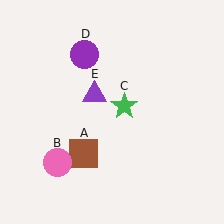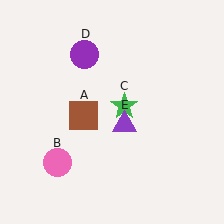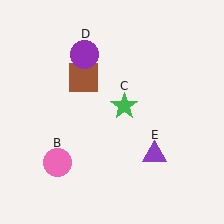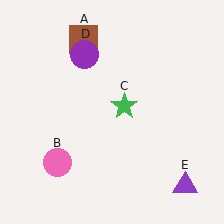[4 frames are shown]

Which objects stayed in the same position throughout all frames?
Pink circle (object B) and green star (object C) and purple circle (object D) remained stationary.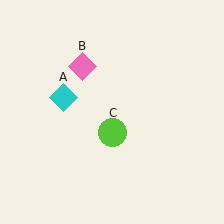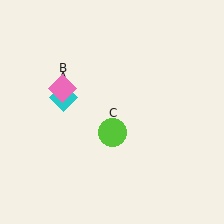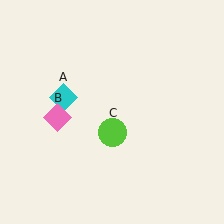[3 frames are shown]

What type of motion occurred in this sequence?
The pink diamond (object B) rotated counterclockwise around the center of the scene.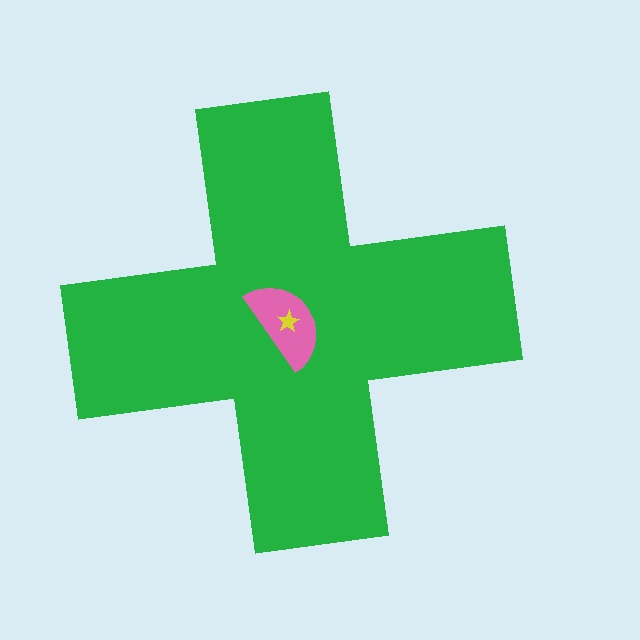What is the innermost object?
The yellow star.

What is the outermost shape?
The green cross.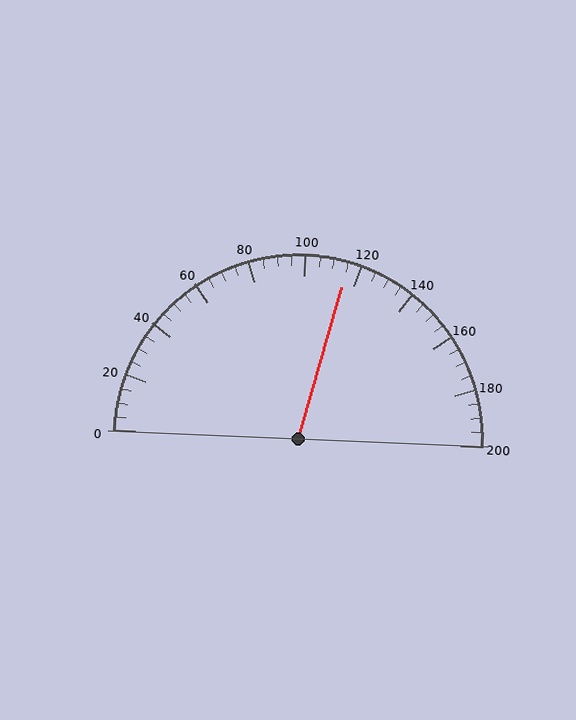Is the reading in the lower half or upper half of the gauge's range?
The reading is in the upper half of the range (0 to 200).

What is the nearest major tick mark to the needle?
The nearest major tick mark is 120.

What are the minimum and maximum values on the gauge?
The gauge ranges from 0 to 200.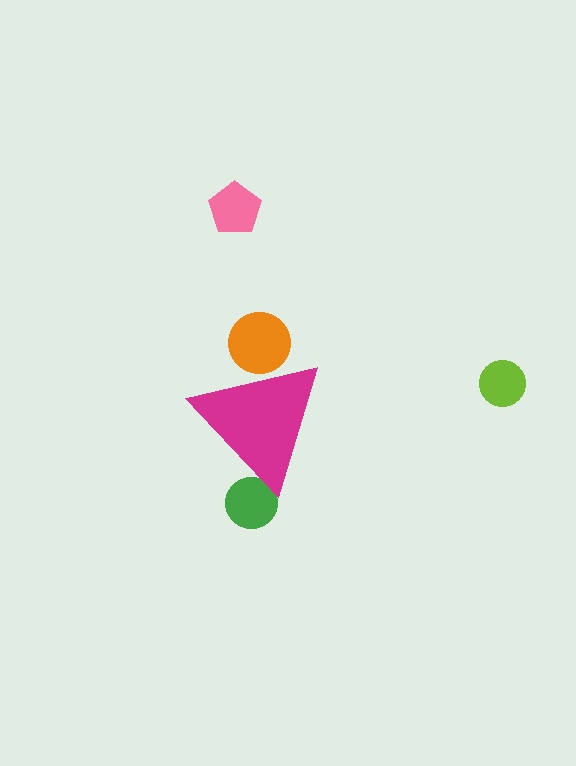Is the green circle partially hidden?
Yes, the green circle is partially hidden behind the magenta triangle.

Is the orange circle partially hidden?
Yes, the orange circle is partially hidden behind the magenta triangle.